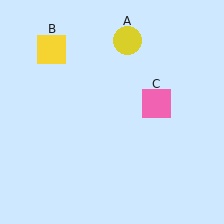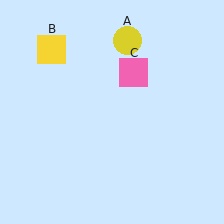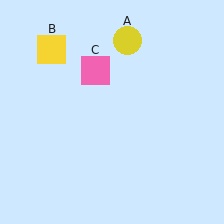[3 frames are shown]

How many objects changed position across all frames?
1 object changed position: pink square (object C).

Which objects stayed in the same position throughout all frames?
Yellow circle (object A) and yellow square (object B) remained stationary.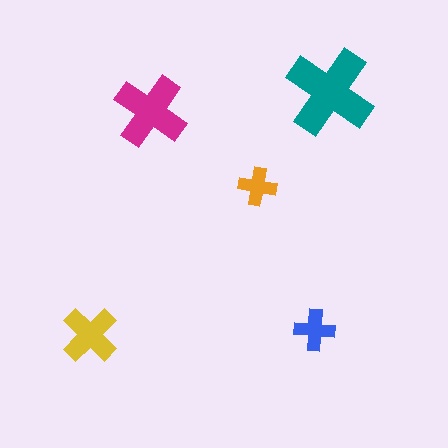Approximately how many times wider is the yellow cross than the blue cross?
About 1.5 times wider.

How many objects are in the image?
There are 5 objects in the image.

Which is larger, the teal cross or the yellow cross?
The teal one.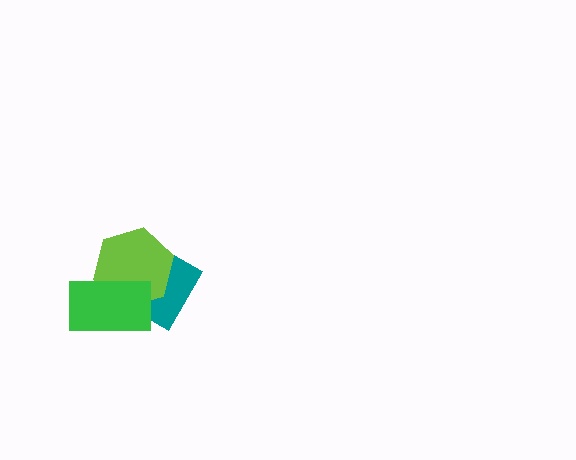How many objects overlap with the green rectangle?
2 objects overlap with the green rectangle.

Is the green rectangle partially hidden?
No, no other shape covers it.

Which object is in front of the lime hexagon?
The green rectangle is in front of the lime hexagon.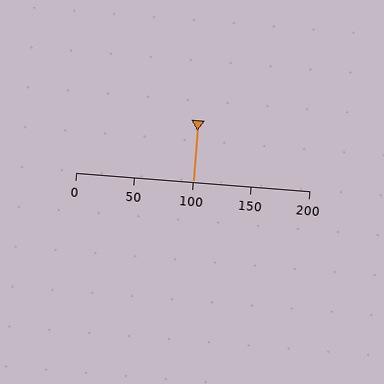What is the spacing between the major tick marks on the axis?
The major ticks are spaced 50 apart.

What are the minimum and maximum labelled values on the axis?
The axis runs from 0 to 200.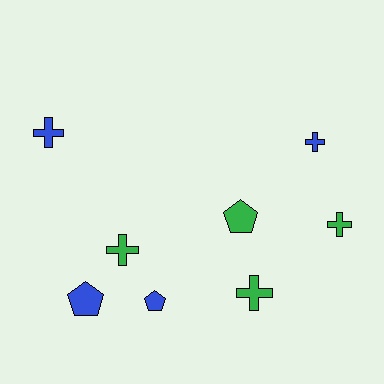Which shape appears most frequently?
Cross, with 5 objects.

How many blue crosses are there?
There are 2 blue crosses.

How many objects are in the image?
There are 8 objects.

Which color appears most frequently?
Green, with 4 objects.